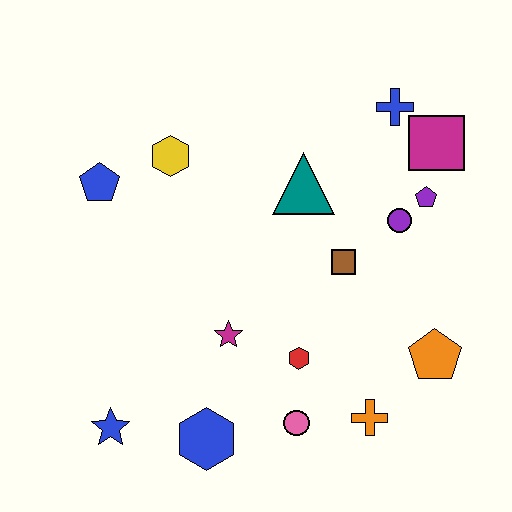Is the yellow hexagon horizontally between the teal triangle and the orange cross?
No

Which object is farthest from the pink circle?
The blue cross is farthest from the pink circle.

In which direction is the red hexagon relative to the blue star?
The red hexagon is to the right of the blue star.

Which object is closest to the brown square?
The purple circle is closest to the brown square.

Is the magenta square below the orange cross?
No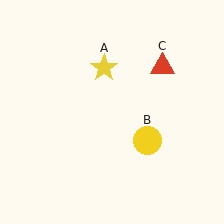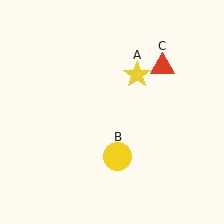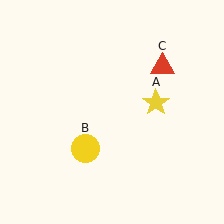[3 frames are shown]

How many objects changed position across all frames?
2 objects changed position: yellow star (object A), yellow circle (object B).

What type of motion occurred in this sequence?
The yellow star (object A), yellow circle (object B) rotated clockwise around the center of the scene.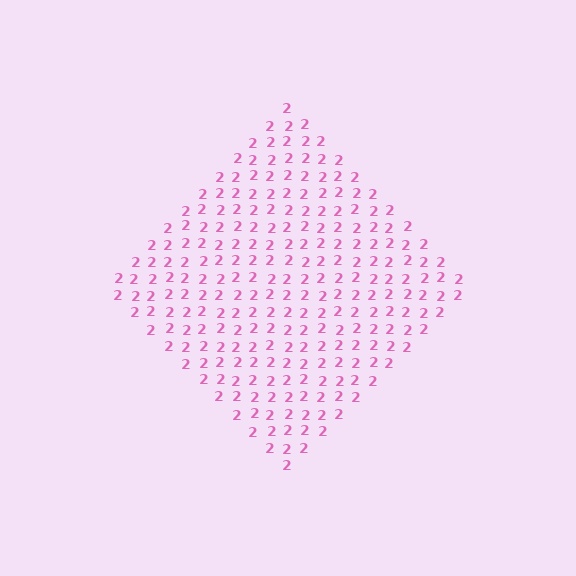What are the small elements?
The small elements are digit 2's.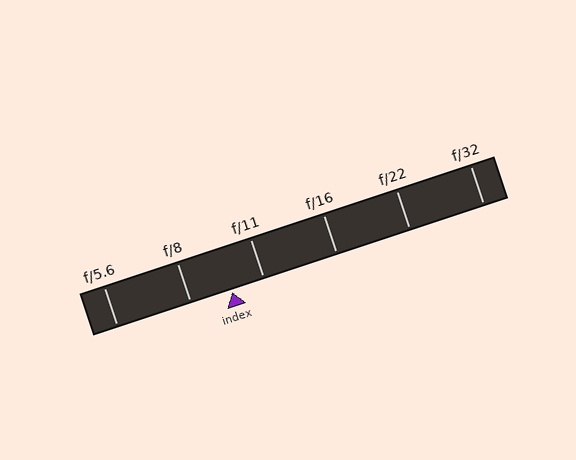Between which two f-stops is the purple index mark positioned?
The index mark is between f/8 and f/11.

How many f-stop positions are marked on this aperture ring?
There are 6 f-stop positions marked.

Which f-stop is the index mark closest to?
The index mark is closest to f/11.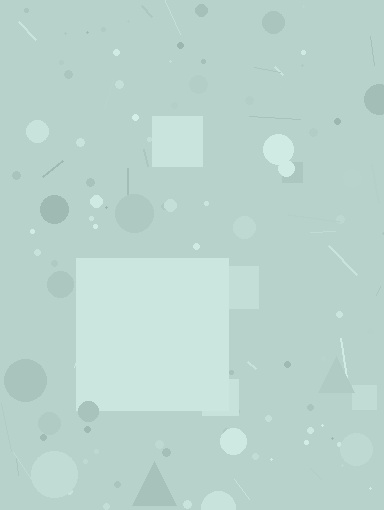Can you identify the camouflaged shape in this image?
The camouflaged shape is a square.